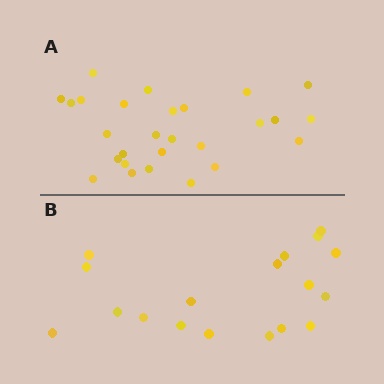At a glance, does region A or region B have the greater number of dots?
Region A (the top region) has more dots.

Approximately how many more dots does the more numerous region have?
Region A has roughly 8 or so more dots than region B.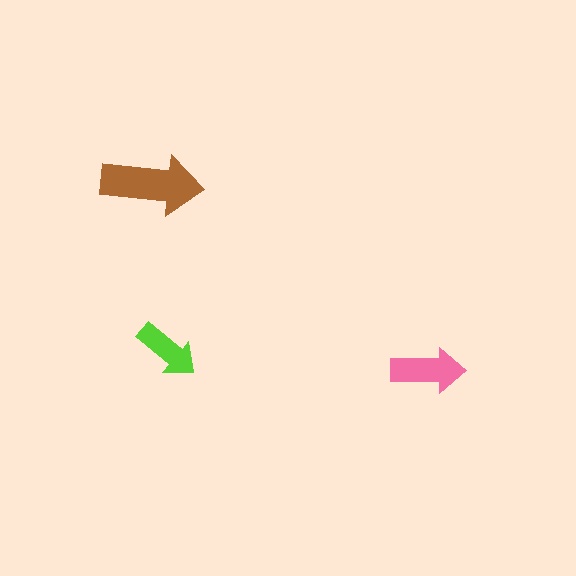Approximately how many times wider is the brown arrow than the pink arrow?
About 1.5 times wider.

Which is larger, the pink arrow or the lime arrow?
The pink one.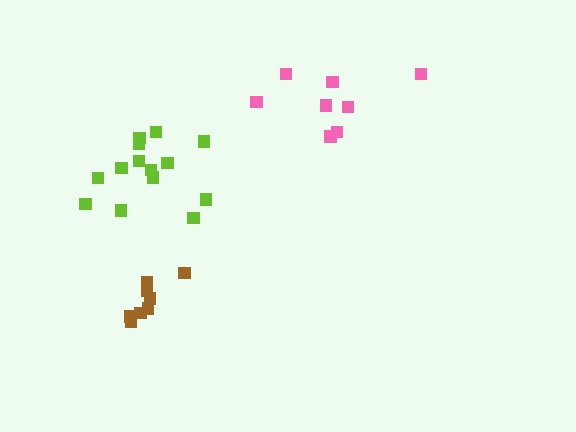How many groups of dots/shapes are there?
There are 3 groups.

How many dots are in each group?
Group 1: 14 dots, Group 2: 8 dots, Group 3: 8 dots (30 total).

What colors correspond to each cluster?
The clusters are colored: lime, brown, pink.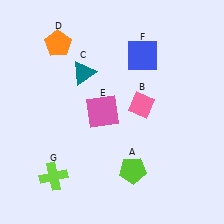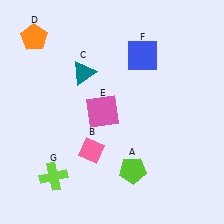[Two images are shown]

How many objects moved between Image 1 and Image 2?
2 objects moved between the two images.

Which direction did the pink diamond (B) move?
The pink diamond (B) moved left.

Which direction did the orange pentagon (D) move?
The orange pentagon (D) moved left.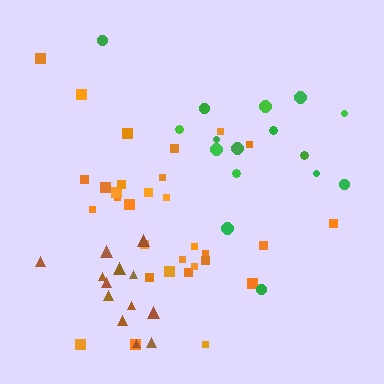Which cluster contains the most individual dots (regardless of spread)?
Orange (31).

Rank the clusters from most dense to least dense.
brown, orange, green.